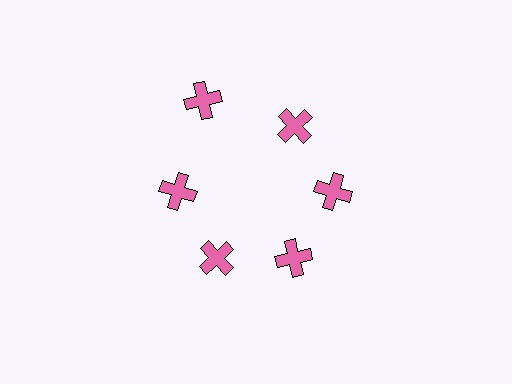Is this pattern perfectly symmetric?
No. The 6 pink crosses are arranged in a ring, but one element near the 11 o'clock position is pushed outward from the center, breaking the 6-fold rotational symmetry.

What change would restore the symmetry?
The symmetry would be restored by moving it inward, back onto the ring so that all 6 crosses sit at equal angles and equal distance from the center.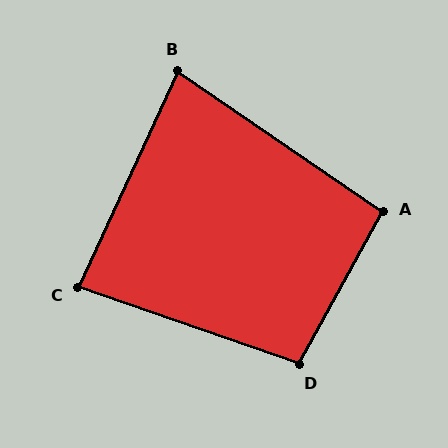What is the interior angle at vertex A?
Approximately 96 degrees (obtuse).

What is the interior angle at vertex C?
Approximately 84 degrees (acute).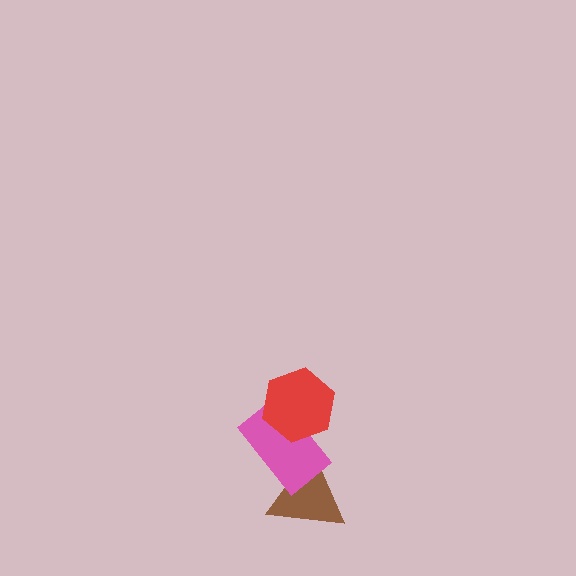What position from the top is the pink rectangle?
The pink rectangle is 2nd from the top.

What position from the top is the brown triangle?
The brown triangle is 3rd from the top.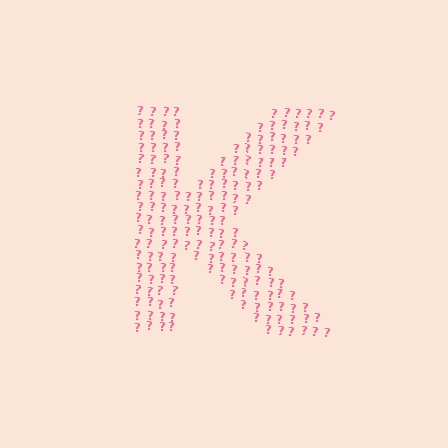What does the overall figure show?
The overall figure shows the letter K.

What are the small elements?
The small elements are question marks.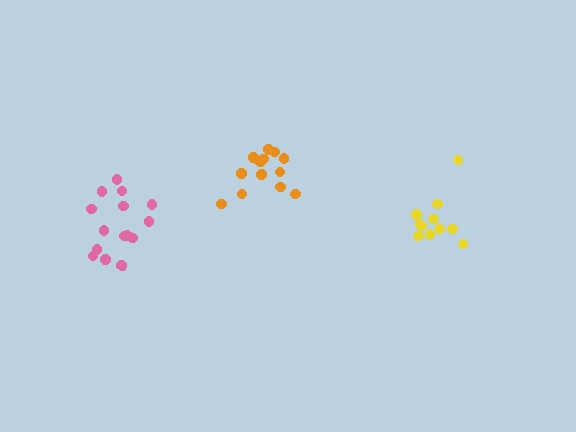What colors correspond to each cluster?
The clusters are colored: pink, orange, yellow.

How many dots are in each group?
Group 1: 15 dots, Group 2: 13 dots, Group 3: 11 dots (39 total).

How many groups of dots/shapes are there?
There are 3 groups.